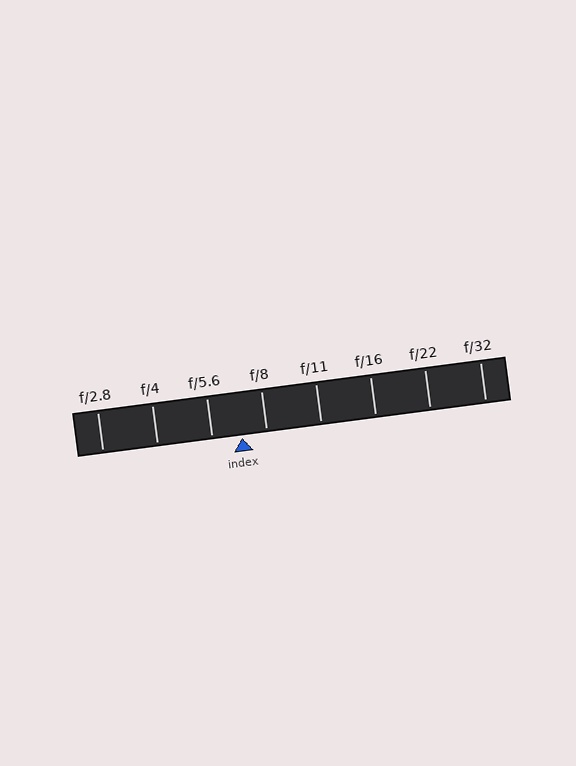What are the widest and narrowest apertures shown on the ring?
The widest aperture shown is f/2.8 and the narrowest is f/32.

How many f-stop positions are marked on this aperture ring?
There are 8 f-stop positions marked.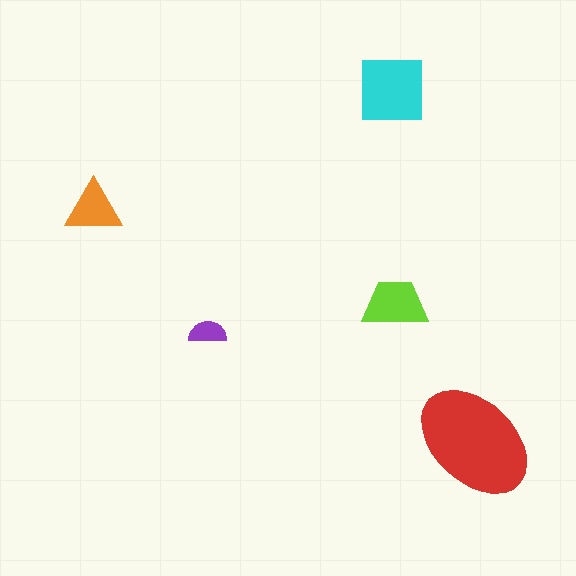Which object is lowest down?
The red ellipse is bottommost.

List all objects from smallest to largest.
The purple semicircle, the orange triangle, the lime trapezoid, the cyan square, the red ellipse.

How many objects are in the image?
There are 5 objects in the image.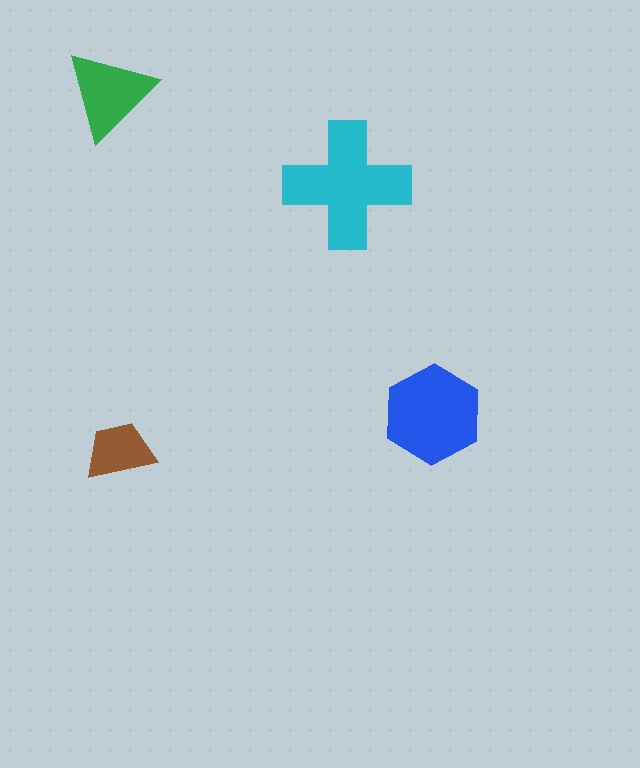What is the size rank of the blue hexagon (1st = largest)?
2nd.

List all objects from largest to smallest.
The cyan cross, the blue hexagon, the green triangle, the brown trapezoid.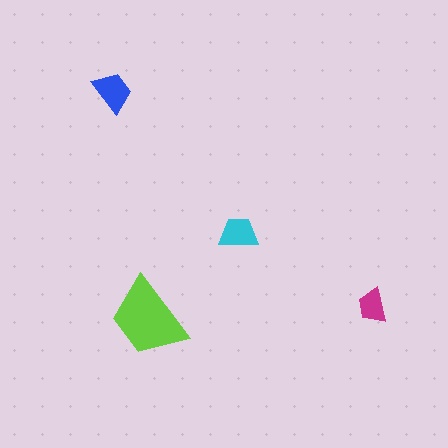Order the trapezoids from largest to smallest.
the lime one, the blue one, the cyan one, the magenta one.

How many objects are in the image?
There are 4 objects in the image.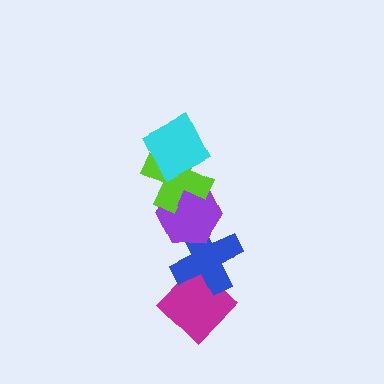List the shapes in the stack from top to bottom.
From top to bottom: the cyan square, the lime cross, the purple hexagon, the blue cross, the magenta diamond.